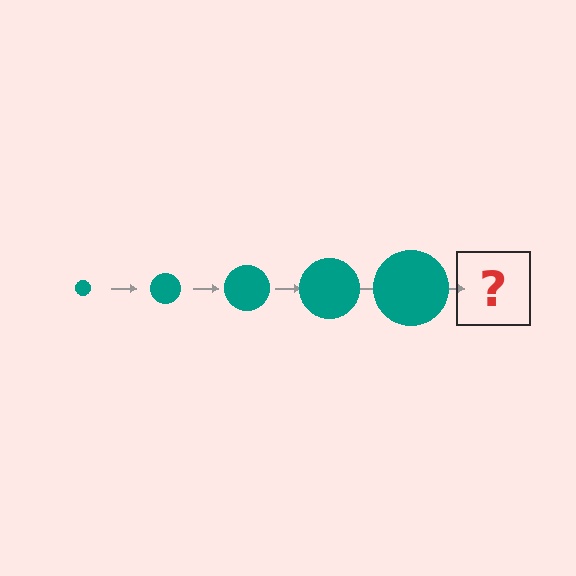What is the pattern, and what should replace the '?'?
The pattern is that the circle gets progressively larger each step. The '?' should be a teal circle, larger than the previous one.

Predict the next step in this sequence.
The next step is a teal circle, larger than the previous one.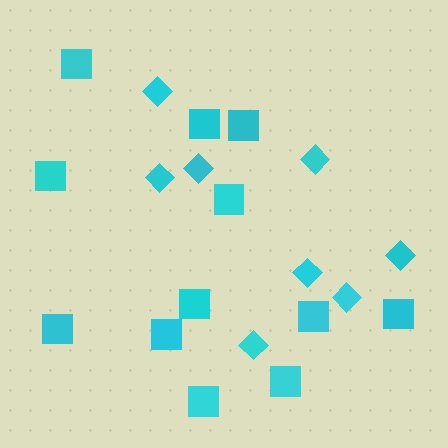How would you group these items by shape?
There are 2 groups: one group of diamonds (8) and one group of squares (12).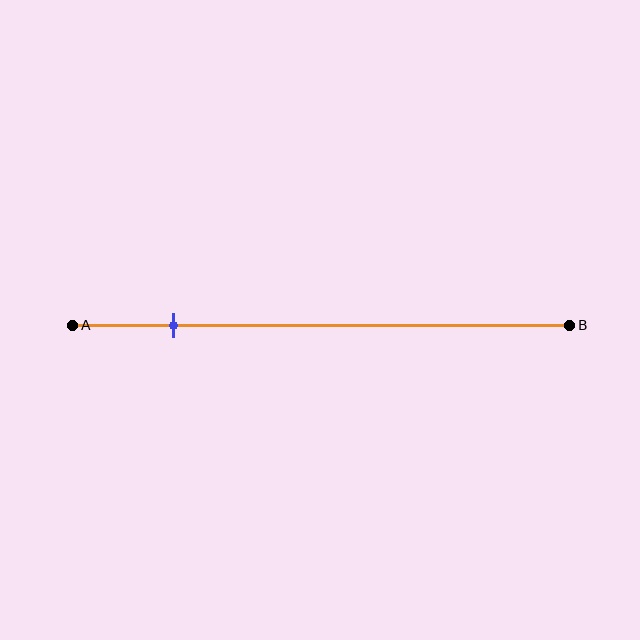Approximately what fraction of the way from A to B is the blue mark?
The blue mark is approximately 20% of the way from A to B.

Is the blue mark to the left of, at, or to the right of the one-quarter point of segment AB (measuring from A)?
The blue mark is to the left of the one-quarter point of segment AB.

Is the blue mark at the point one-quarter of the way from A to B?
No, the mark is at about 20% from A, not at the 25% one-quarter point.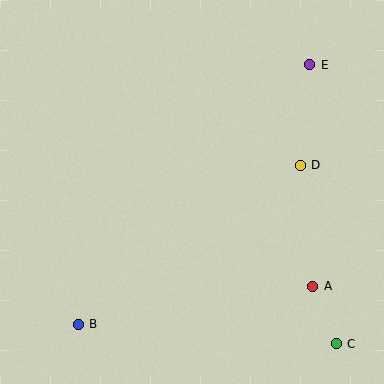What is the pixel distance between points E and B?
The distance between E and B is 348 pixels.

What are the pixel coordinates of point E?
Point E is at (310, 65).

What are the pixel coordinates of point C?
Point C is at (336, 344).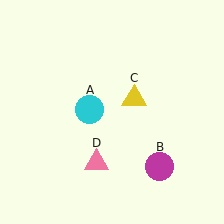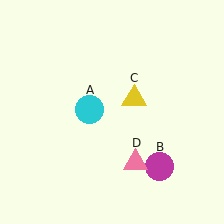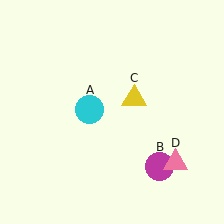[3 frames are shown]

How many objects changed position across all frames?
1 object changed position: pink triangle (object D).